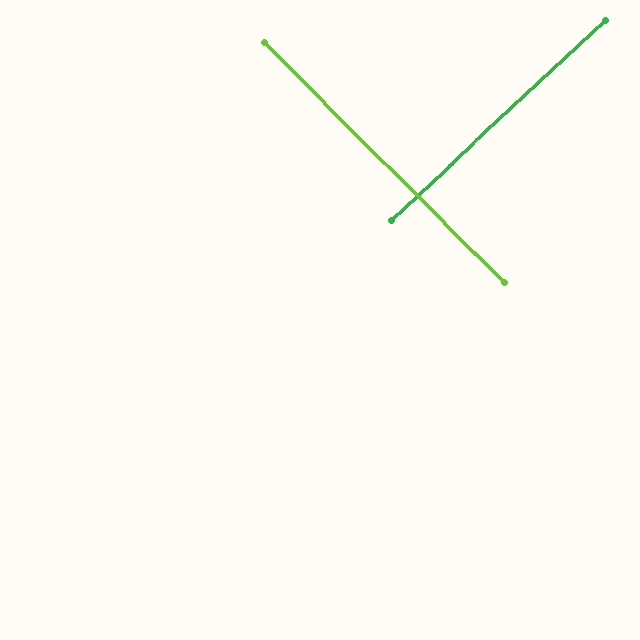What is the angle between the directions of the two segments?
Approximately 88 degrees.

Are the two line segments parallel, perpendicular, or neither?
Perpendicular — they meet at approximately 88°.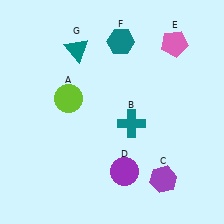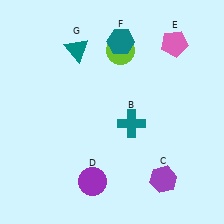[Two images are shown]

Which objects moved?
The objects that moved are: the lime circle (A), the purple circle (D).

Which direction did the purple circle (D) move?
The purple circle (D) moved left.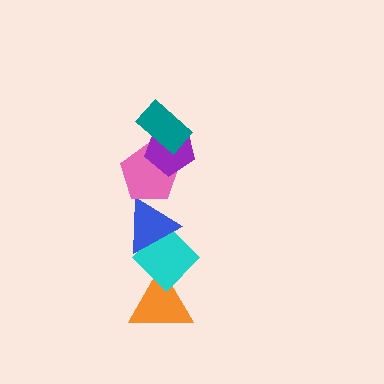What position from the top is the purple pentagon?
The purple pentagon is 2nd from the top.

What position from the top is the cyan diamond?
The cyan diamond is 5th from the top.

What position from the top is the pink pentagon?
The pink pentagon is 3rd from the top.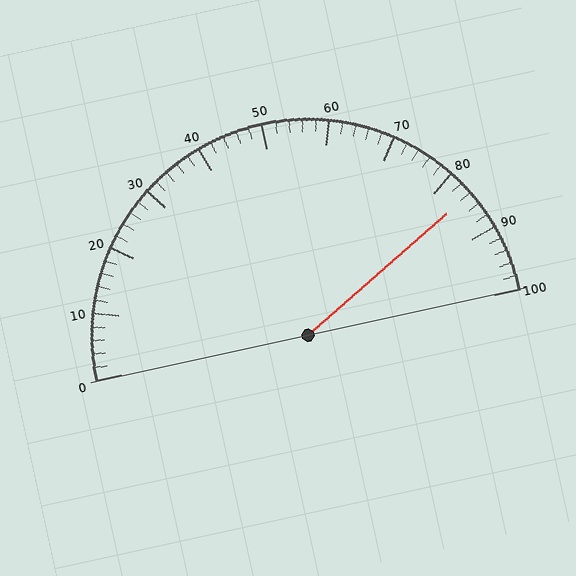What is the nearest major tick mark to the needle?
The nearest major tick mark is 80.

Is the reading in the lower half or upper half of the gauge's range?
The reading is in the upper half of the range (0 to 100).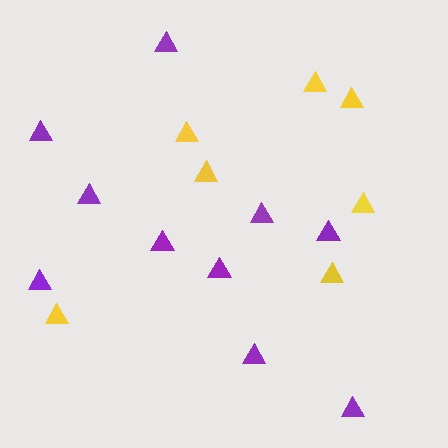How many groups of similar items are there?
There are 2 groups: one group of purple triangles (10) and one group of yellow triangles (7).